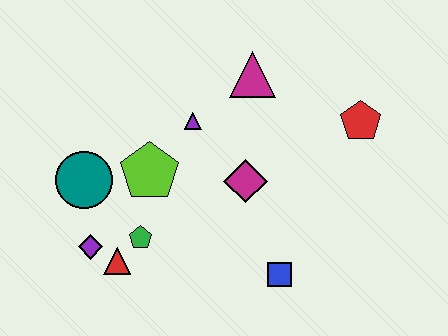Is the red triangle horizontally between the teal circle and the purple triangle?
Yes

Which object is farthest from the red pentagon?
The purple diamond is farthest from the red pentagon.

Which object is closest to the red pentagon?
The magenta triangle is closest to the red pentagon.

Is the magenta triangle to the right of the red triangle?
Yes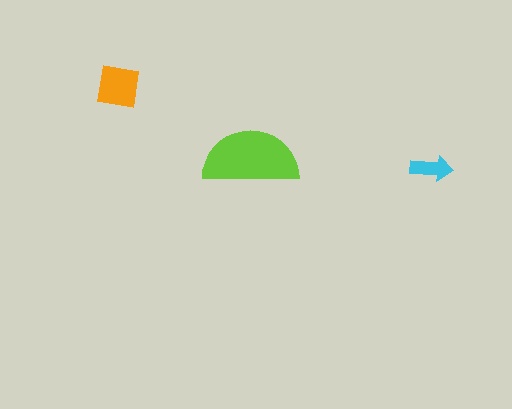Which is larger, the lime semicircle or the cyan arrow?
The lime semicircle.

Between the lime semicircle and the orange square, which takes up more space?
The lime semicircle.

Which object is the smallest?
The cyan arrow.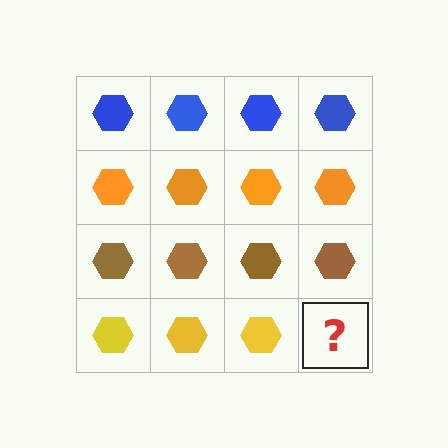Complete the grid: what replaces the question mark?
The question mark should be replaced with a yellow hexagon.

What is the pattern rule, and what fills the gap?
The rule is that each row has a consistent color. The gap should be filled with a yellow hexagon.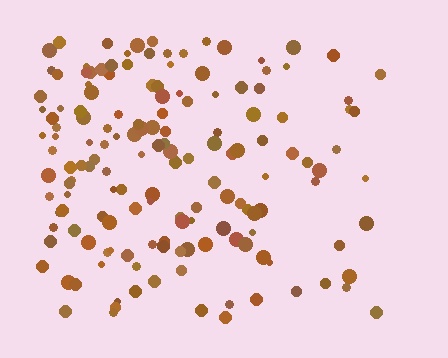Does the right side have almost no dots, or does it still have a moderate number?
Still a moderate number, just noticeably fewer than the left.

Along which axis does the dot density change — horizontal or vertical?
Horizontal.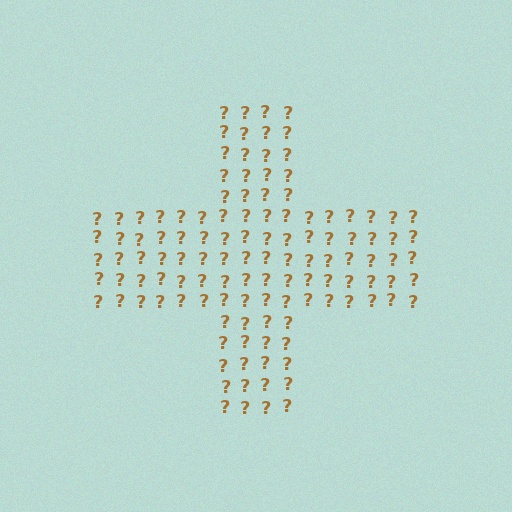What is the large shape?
The large shape is a cross.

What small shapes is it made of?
It is made of small question marks.